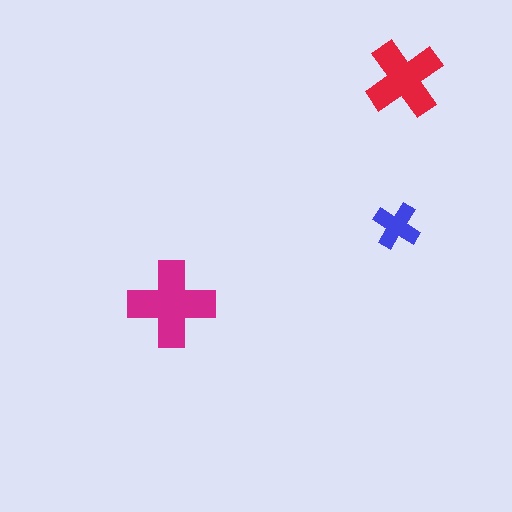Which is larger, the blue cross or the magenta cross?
The magenta one.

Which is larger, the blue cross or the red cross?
The red one.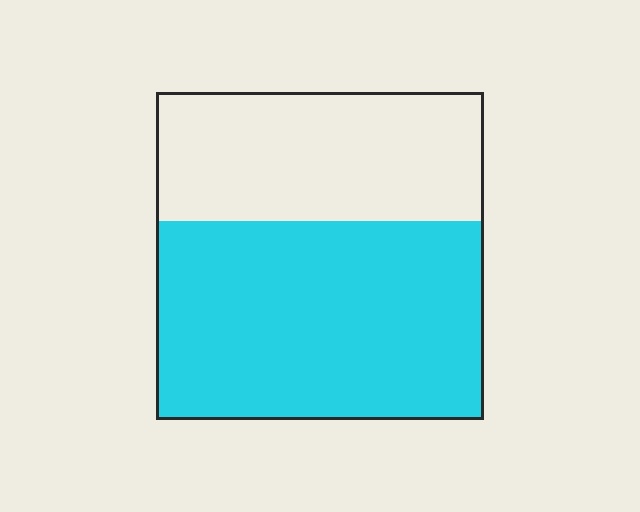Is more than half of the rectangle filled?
Yes.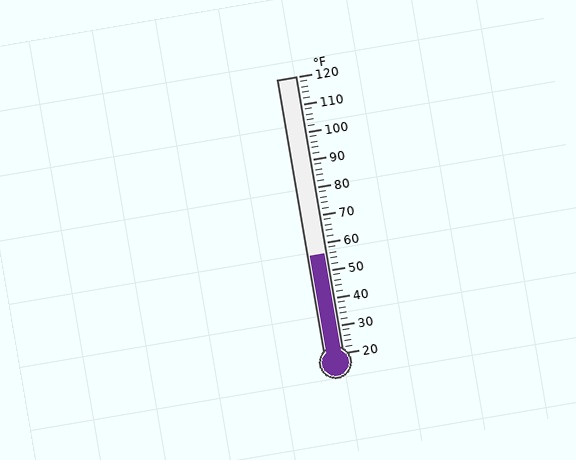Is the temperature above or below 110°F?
The temperature is below 110°F.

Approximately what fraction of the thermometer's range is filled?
The thermometer is filled to approximately 35% of its range.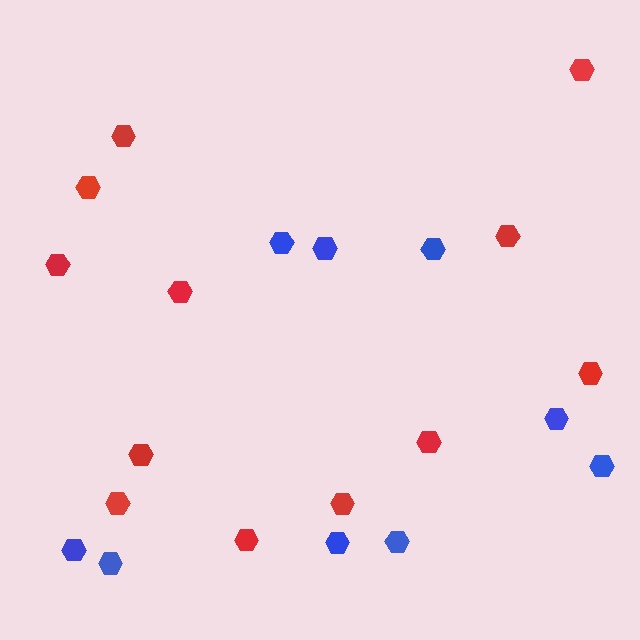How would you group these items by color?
There are 2 groups: one group of blue hexagons (9) and one group of red hexagons (12).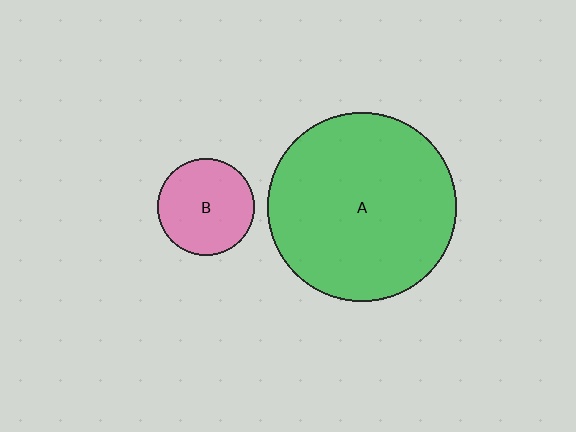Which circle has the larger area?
Circle A (green).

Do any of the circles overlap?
No, none of the circles overlap.